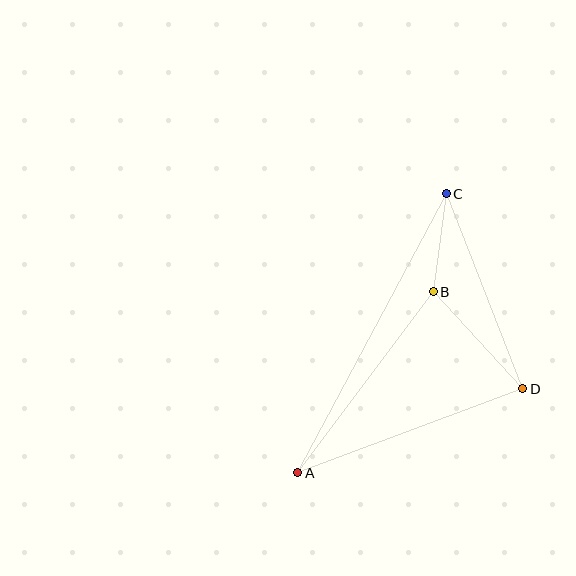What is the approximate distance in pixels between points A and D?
The distance between A and D is approximately 240 pixels.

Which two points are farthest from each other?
Points A and C are farthest from each other.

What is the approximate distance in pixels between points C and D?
The distance between C and D is approximately 210 pixels.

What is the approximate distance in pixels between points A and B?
The distance between A and B is approximately 226 pixels.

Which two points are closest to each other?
Points B and C are closest to each other.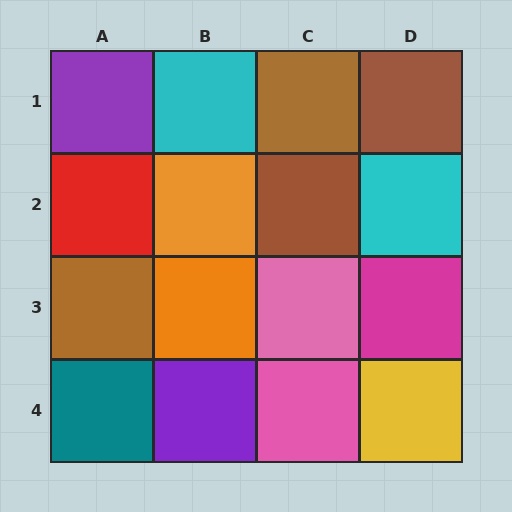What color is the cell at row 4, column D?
Yellow.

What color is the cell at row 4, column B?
Purple.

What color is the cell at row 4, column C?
Pink.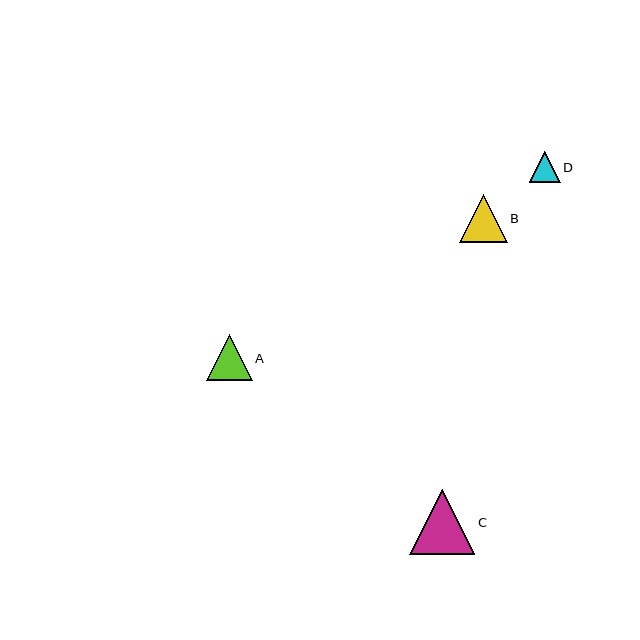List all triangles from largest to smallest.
From largest to smallest: C, B, A, D.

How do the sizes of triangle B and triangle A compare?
Triangle B and triangle A are approximately the same size.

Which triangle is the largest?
Triangle C is the largest with a size of approximately 65 pixels.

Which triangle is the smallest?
Triangle D is the smallest with a size of approximately 31 pixels.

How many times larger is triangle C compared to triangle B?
Triangle C is approximately 1.4 times the size of triangle B.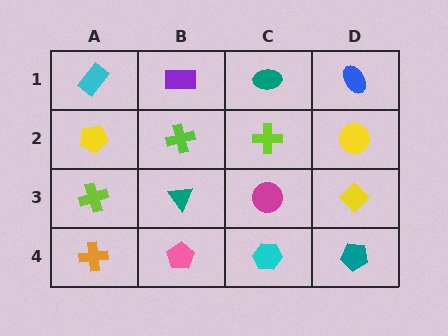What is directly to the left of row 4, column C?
A pink pentagon.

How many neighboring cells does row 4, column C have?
3.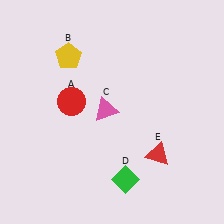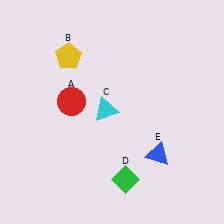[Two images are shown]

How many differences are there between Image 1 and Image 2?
There are 2 differences between the two images.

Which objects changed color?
C changed from pink to cyan. E changed from red to blue.